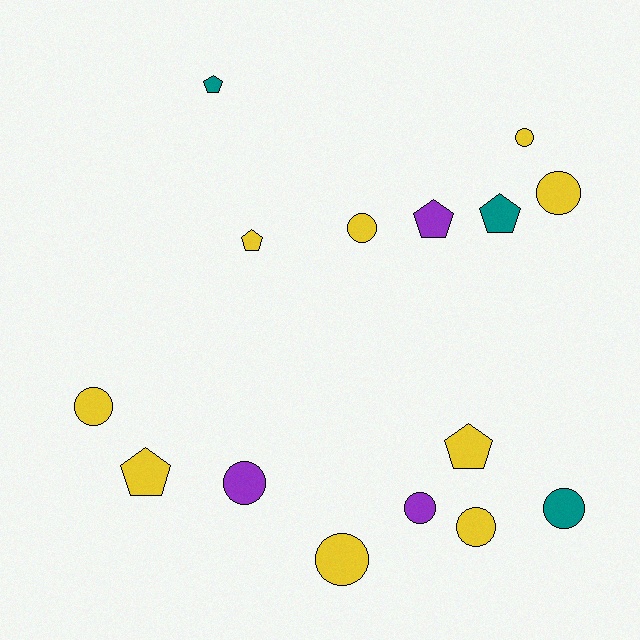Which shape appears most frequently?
Circle, with 9 objects.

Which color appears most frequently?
Yellow, with 9 objects.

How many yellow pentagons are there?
There are 3 yellow pentagons.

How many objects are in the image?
There are 15 objects.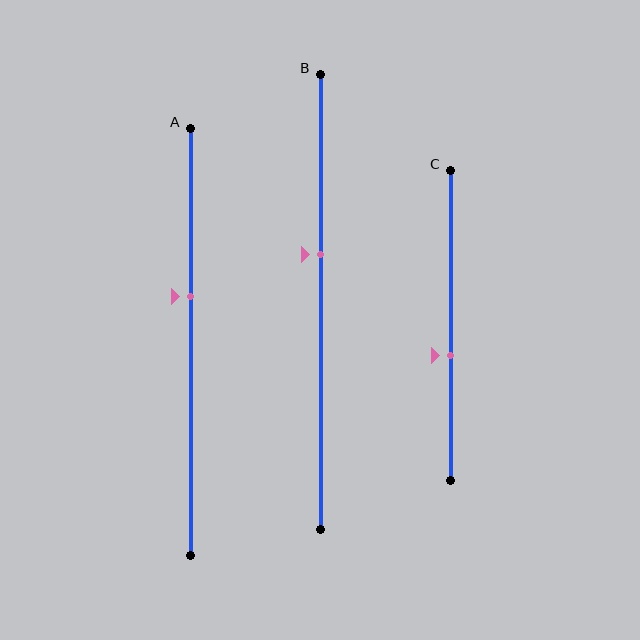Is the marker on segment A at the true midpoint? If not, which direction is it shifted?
No, the marker on segment A is shifted upward by about 11% of the segment length.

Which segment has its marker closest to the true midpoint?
Segment C has its marker closest to the true midpoint.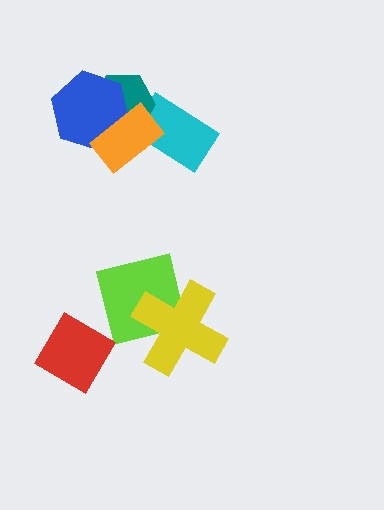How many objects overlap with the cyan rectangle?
2 objects overlap with the cyan rectangle.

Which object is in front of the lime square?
The yellow cross is in front of the lime square.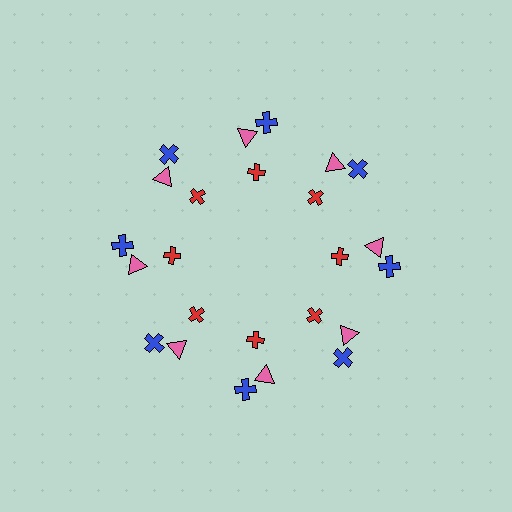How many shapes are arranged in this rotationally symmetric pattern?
There are 24 shapes, arranged in 8 groups of 3.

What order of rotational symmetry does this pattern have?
This pattern has 8-fold rotational symmetry.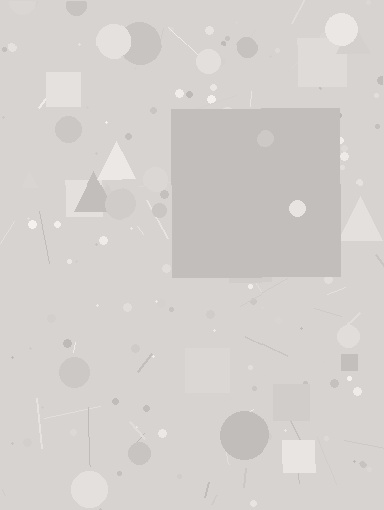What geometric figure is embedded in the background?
A square is embedded in the background.